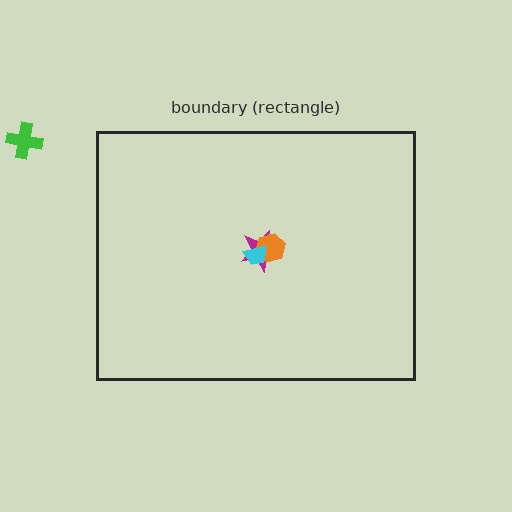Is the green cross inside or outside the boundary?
Outside.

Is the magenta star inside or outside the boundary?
Inside.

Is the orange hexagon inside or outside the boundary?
Inside.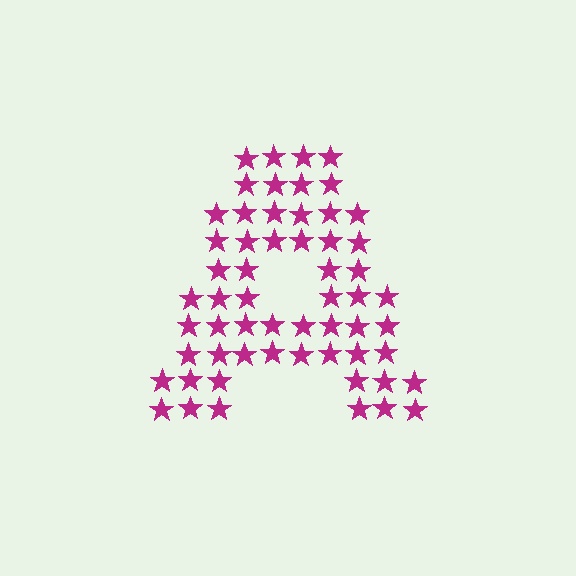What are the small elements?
The small elements are stars.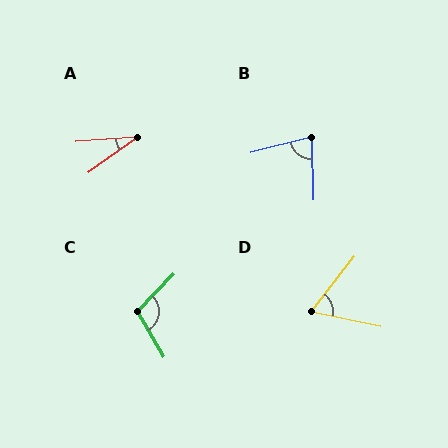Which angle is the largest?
C, at approximately 105 degrees.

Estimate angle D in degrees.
Approximately 63 degrees.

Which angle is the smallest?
A, at approximately 32 degrees.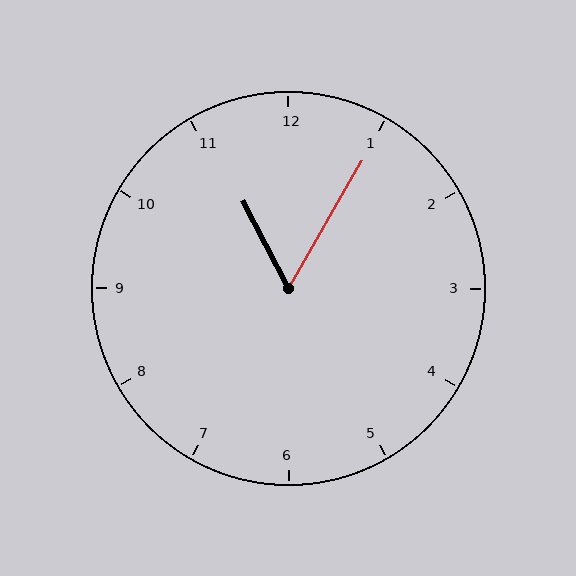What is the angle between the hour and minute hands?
Approximately 58 degrees.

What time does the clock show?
11:05.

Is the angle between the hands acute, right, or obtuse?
It is acute.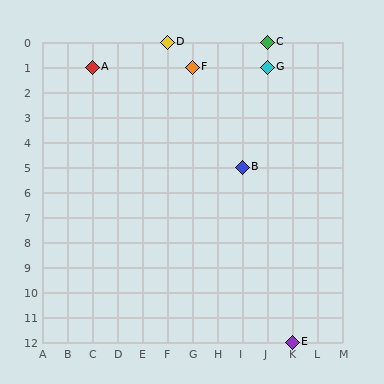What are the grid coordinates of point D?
Point D is at grid coordinates (F, 0).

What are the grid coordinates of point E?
Point E is at grid coordinates (K, 12).